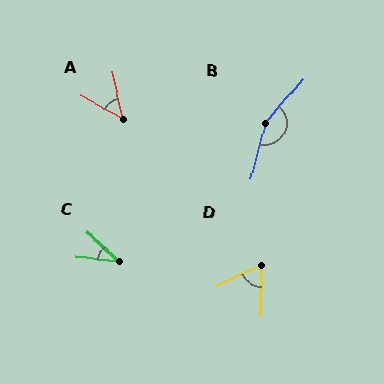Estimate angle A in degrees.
Approximately 49 degrees.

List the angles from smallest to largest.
C (36°), A (49°), D (64°), B (154°).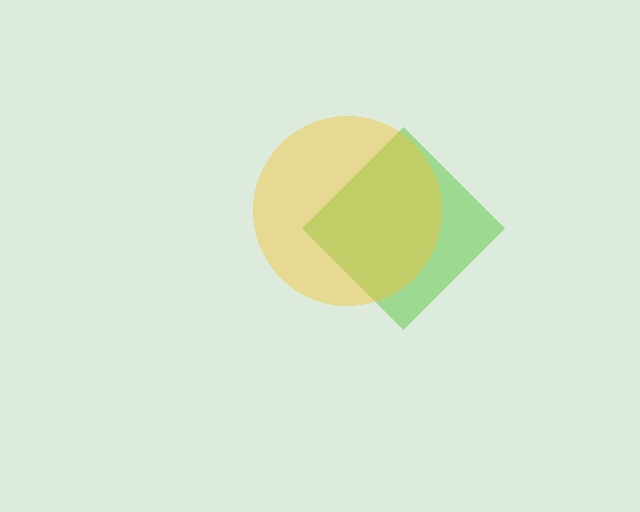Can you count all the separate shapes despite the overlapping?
Yes, there are 2 separate shapes.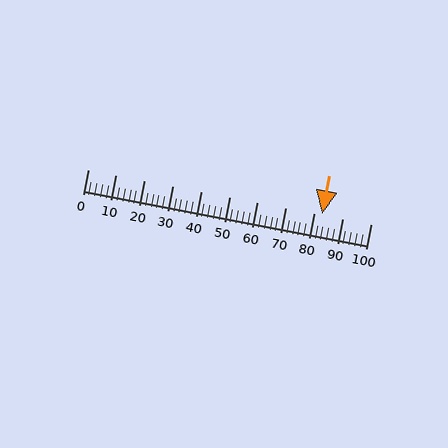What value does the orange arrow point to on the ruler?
The orange arrow points to approximately 83.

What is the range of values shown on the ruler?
The ruler shows values from 0 to 100.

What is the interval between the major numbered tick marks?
The major tick marks are spaced 10 units apart.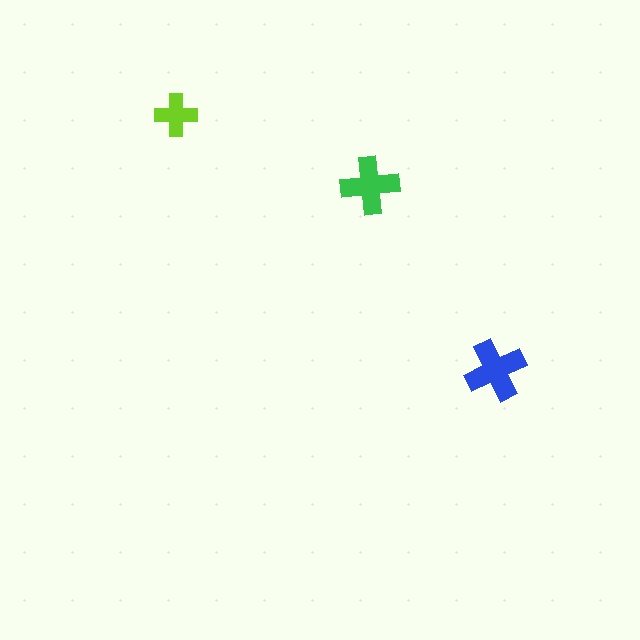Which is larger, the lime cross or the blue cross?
The blue one.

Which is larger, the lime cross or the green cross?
The green one.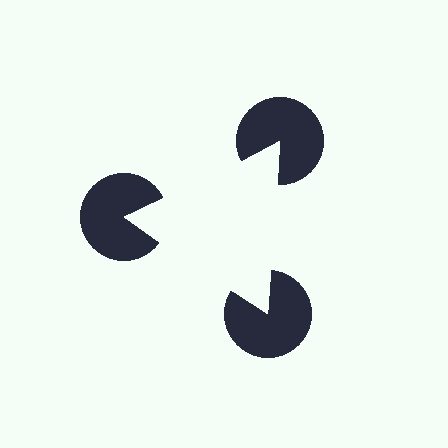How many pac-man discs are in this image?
There are 3 — one at each vertex of the illusory triangle.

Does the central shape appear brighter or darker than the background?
It typically appears slightly brighter than the background, even though no actual brightness change is drawn.